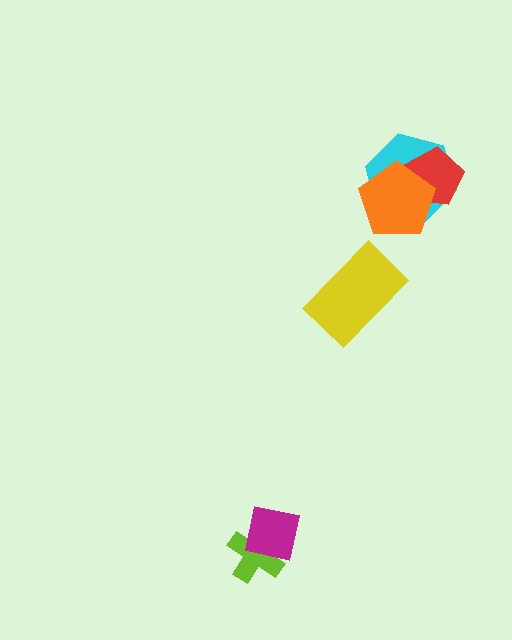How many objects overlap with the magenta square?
1 object overlaps with the magenta square.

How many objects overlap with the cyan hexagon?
2 objects overlap with the cyan hexagon.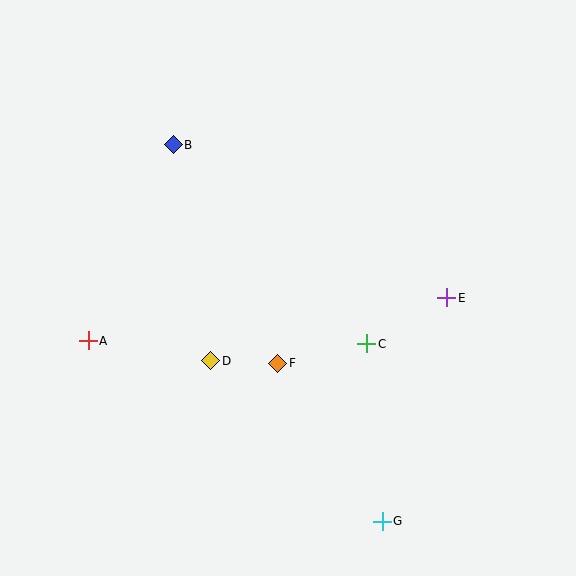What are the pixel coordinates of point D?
Point D is at (211, 361).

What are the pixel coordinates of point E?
Point E is at (447, 298).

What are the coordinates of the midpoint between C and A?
The midpoint between C and A is at (228, 342).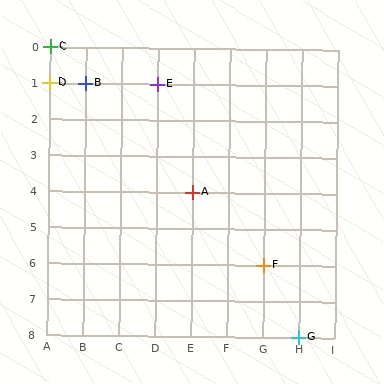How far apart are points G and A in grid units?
Points G and A are 3 columns and 4 rows apart (about 5.0 grid units diagonally).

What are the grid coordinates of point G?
Point G is at grid coordinates (H, 8).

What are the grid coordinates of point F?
Point F is at grid coordinates (G, 6).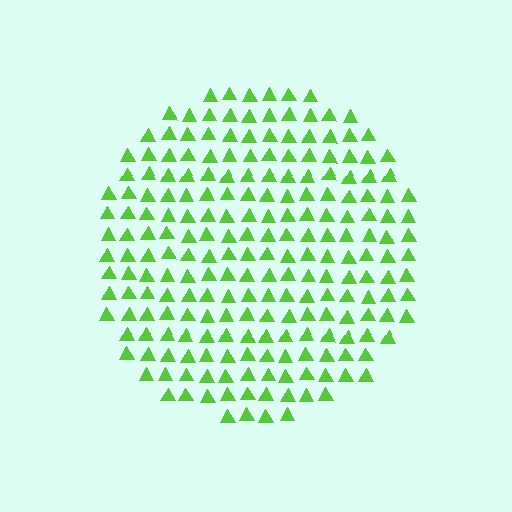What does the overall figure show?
The overall figure shows a circle.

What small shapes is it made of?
It is made of small triangles.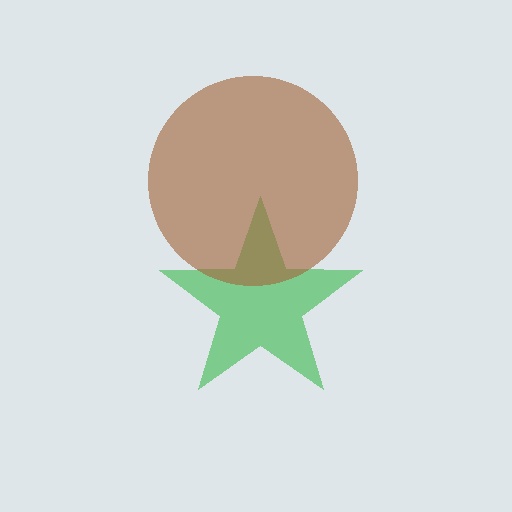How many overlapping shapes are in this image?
There are 2 overlapping shapes in the image.